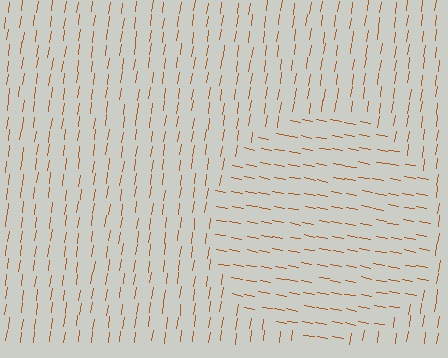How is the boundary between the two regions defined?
The boundary is defined purely by a change in line orientation (approximately 87 degrees difference). All lines are the same color and thickness.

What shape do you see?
I see a circle.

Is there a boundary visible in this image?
Yes, there is a texture boundary formed by a change in line orientation.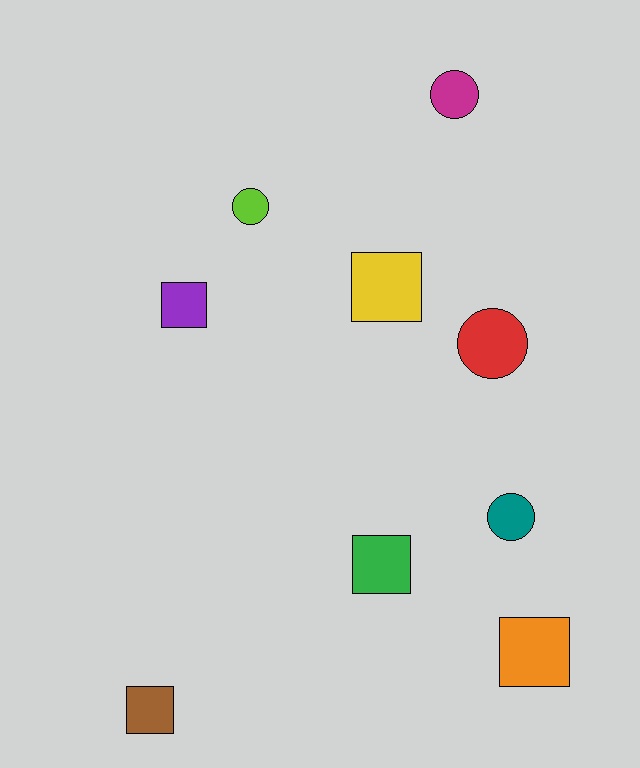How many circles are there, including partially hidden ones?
There are 4 circles.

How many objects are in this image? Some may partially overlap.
There are 9 objects.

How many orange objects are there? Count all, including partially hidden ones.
There is 1 orange object.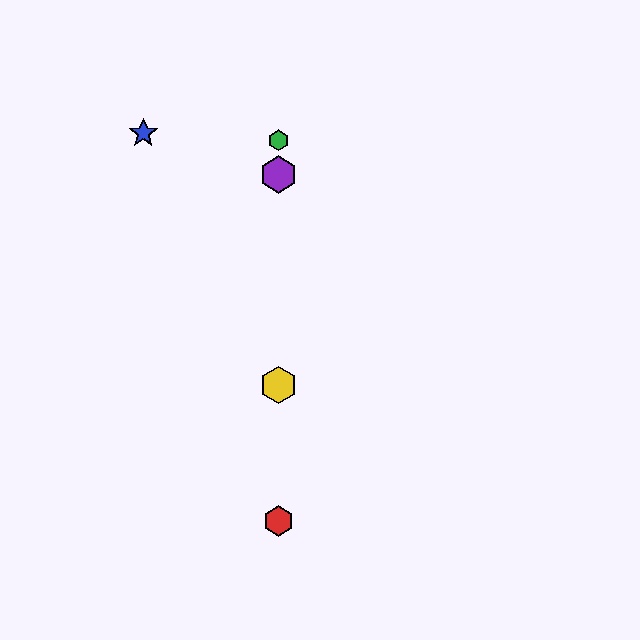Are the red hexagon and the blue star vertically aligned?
No, the red hexagon is at x≈278 and the blue star is at x≈143.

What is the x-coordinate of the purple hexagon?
The purple hexagon is at x≈278.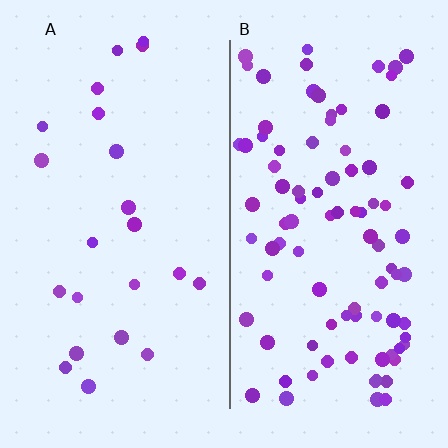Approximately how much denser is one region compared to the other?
Approximately 4.0× — region B over region A.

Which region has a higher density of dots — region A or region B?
B (the right).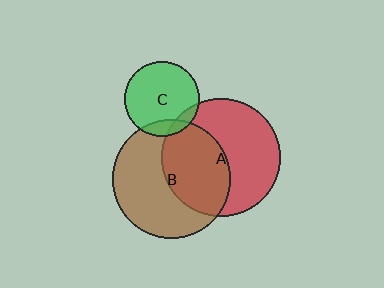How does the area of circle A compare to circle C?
Approximately 2.5 times.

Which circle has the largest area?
Circle A (red).